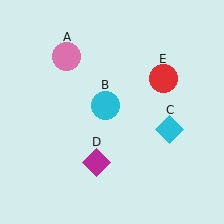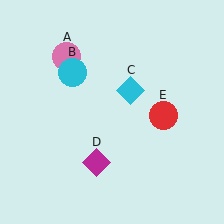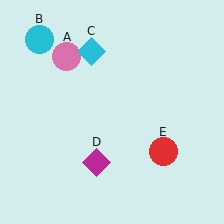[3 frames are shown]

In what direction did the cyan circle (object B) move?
The cyan circle (object B) moved up and to the left.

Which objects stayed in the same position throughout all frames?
Pink circle (object A) and magenta diamond (object D) remained stationary.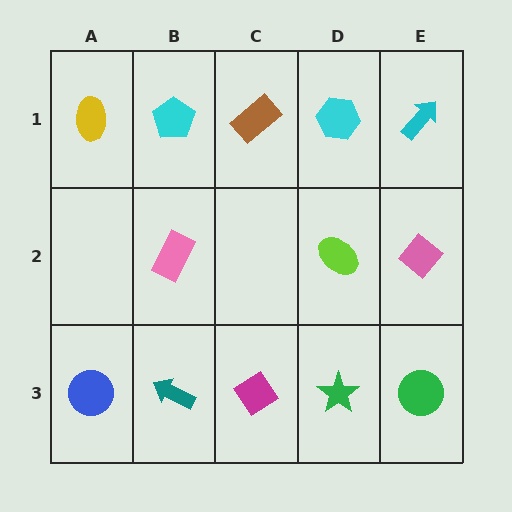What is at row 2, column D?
A lime ellipse.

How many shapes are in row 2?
3 shapes.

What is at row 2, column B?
A pink rectangle.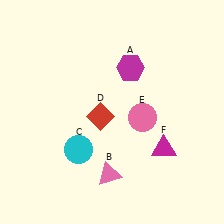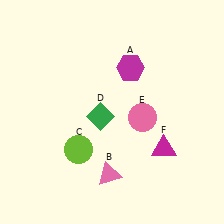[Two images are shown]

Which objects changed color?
C changed from cyan to lime. D changed from red to green.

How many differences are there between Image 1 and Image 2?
There are 2 differences between the two images.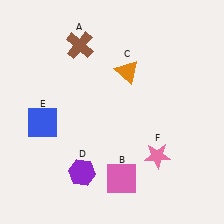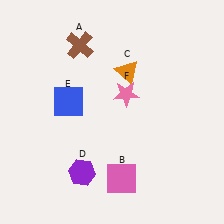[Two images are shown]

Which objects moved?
The objects that moved are: the blue square (E), the pink star (F).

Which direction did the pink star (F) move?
The pink star (F) moved up.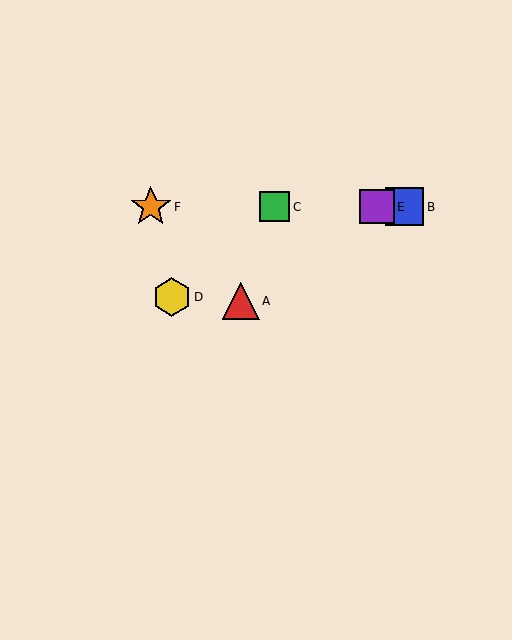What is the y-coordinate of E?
Object E is at y≈207.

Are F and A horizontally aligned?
No, F is at y≈207 and A is at y≈301.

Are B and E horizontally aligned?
Yes, both are at y≈207.